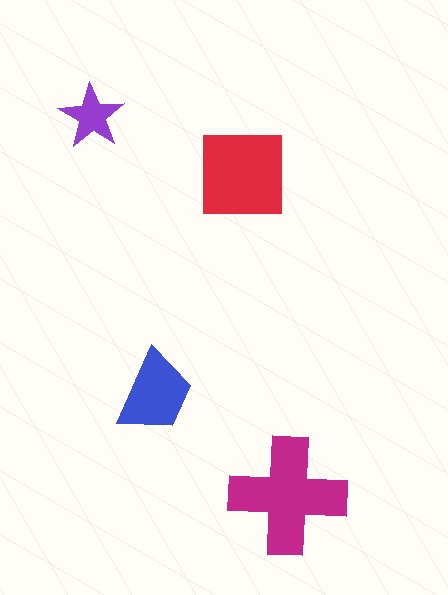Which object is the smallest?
The purple star.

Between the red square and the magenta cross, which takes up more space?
The magenta cross.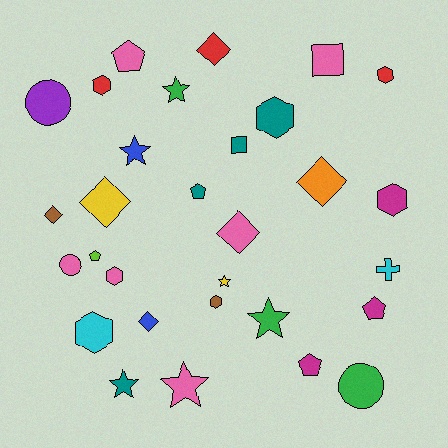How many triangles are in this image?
There are no triangles.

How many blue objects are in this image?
There are 2 blue objects.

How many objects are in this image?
There are 30 objects.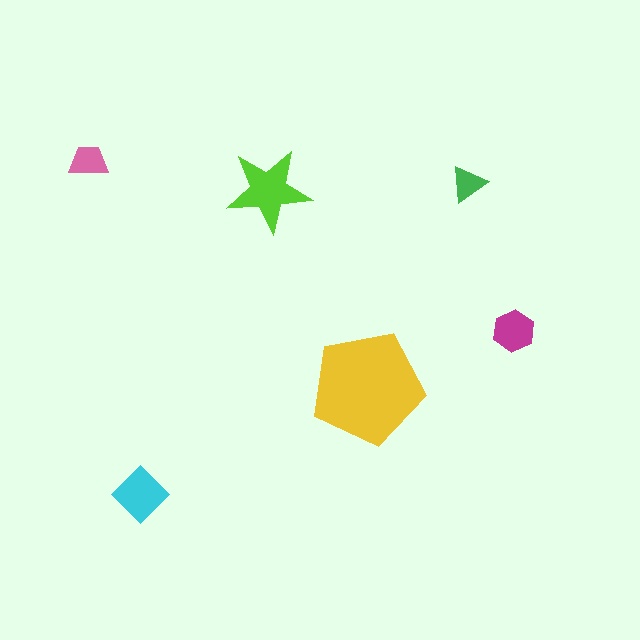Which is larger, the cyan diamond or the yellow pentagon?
The yellow pentagon.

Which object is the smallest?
The green triangle.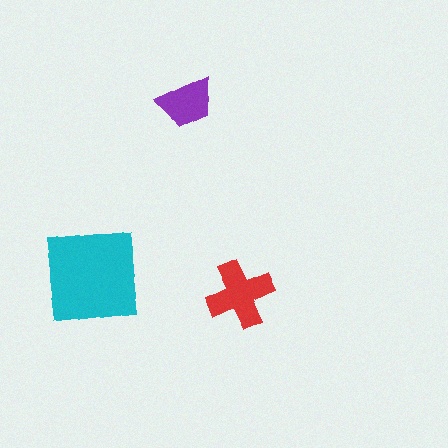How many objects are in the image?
There are 3 objects in the image.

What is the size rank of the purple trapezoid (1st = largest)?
3rd.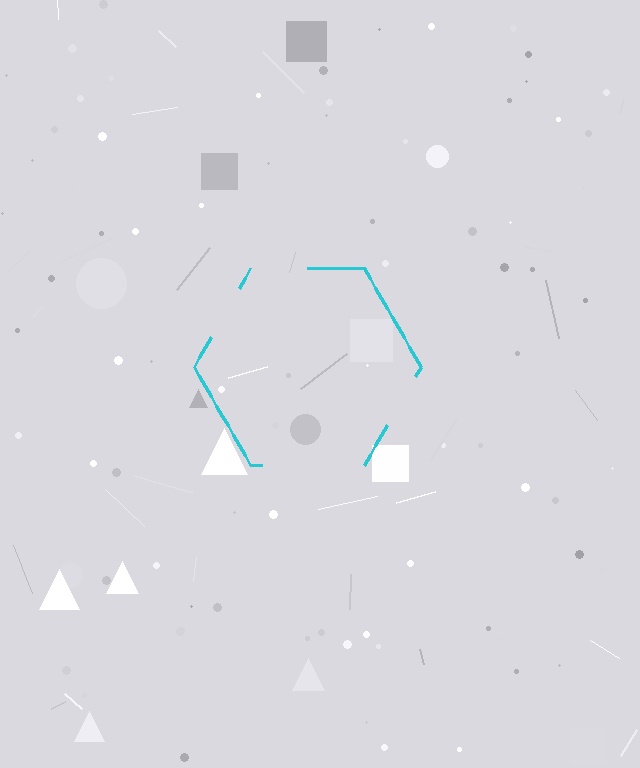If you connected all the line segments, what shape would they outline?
They would outline a hexagon.